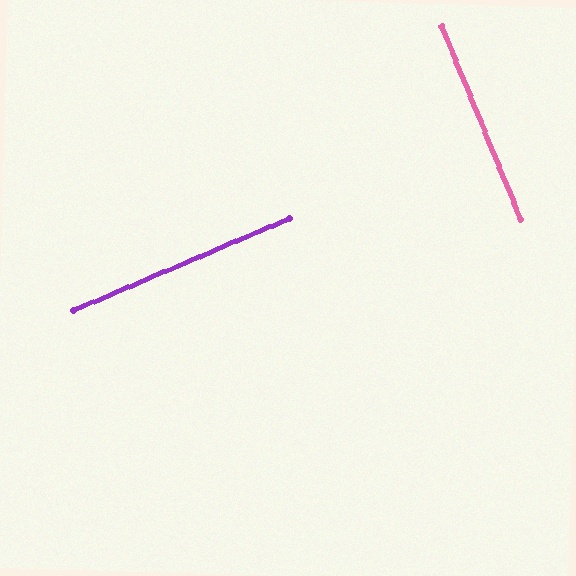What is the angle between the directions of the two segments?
Approximately 89 degrees.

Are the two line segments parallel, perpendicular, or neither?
Perpendicular — they meet at approximately 89°.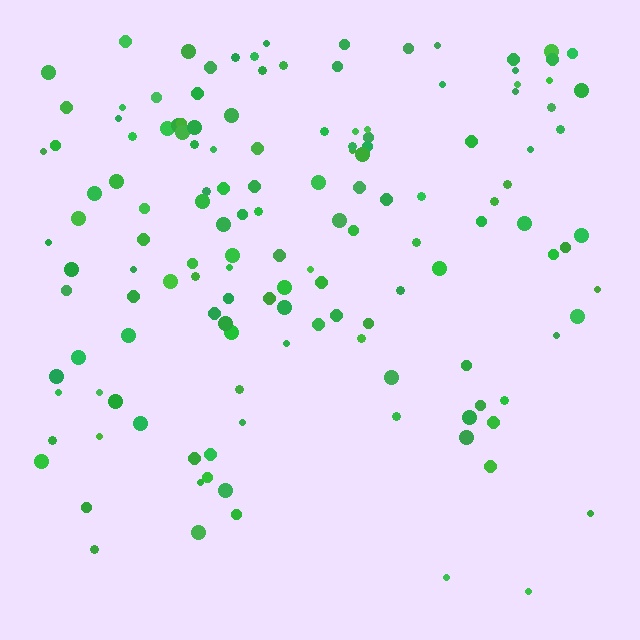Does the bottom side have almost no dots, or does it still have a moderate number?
Still a moderate number, just noticeably fewer than the top.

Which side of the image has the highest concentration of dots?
The top.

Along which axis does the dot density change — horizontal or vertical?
Vertical.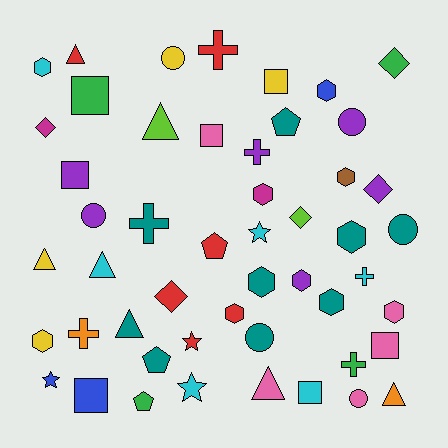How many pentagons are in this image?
There are 4 pentagons.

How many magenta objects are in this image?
There are 2 magenta objects.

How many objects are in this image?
There are 50 objects.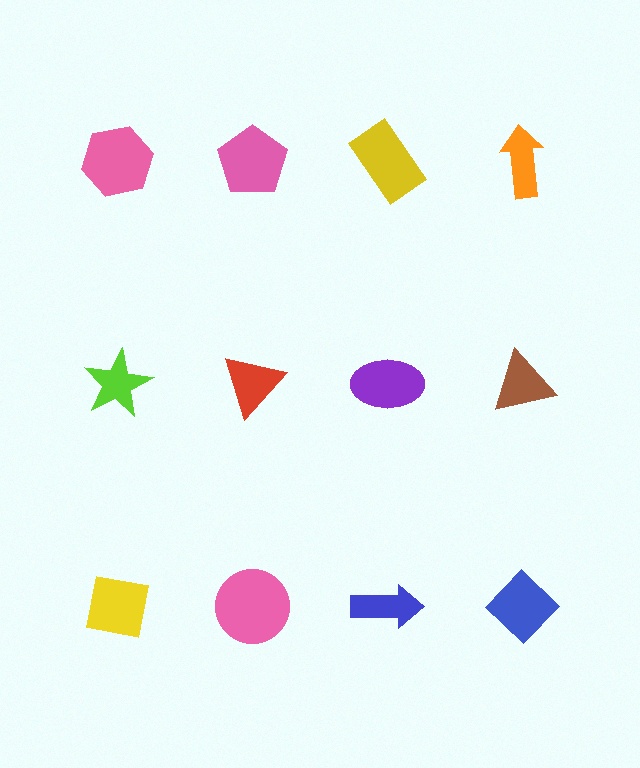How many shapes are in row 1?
4 shapes.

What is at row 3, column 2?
A pink circle.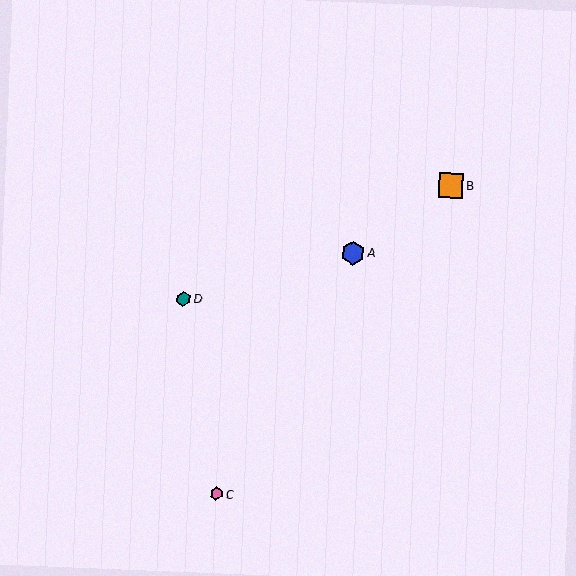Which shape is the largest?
The orange square (labeled B) is the largest.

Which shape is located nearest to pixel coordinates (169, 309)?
The teal hexagon (labeled D) at (183, 299) is nearest to that location.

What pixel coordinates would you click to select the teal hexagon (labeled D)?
Click at (183, 299) to select the teal hexagon D.